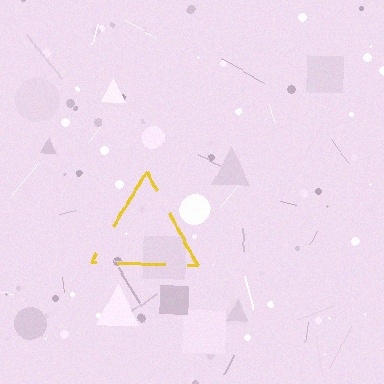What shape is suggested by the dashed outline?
The dashed outline suggests a triangle.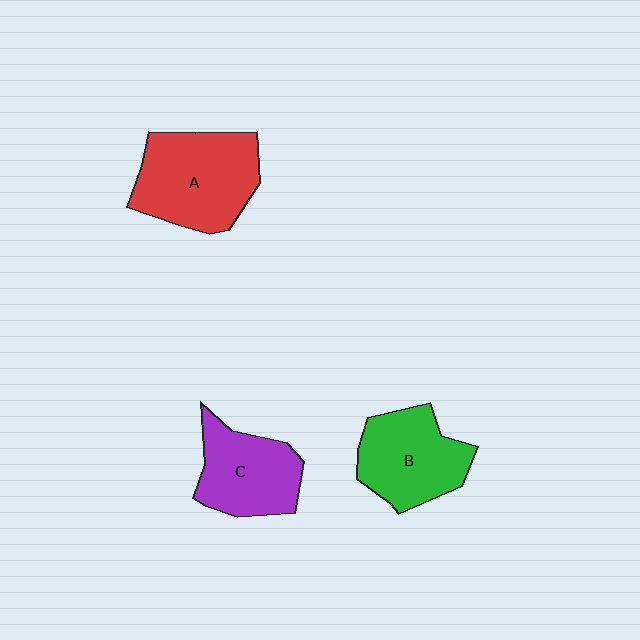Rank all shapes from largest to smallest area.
From largest to smallest: A (red), B (green), C (purple).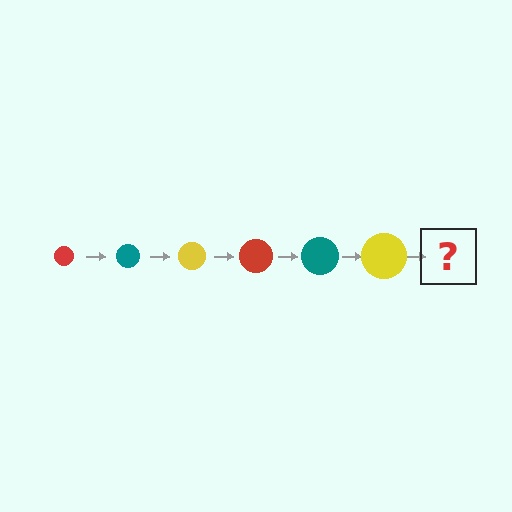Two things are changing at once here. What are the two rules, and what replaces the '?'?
The two rules are that the circle grows larger each step and the color cycles through red, teal, and yellow. The '?' should be a red circle, larger than the previous one.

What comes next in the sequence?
The next element should be a red circle, larger than the previous one.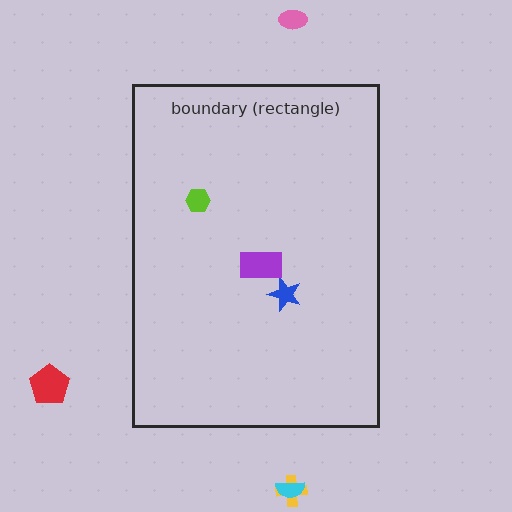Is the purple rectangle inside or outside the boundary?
Inside.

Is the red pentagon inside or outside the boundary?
Outside.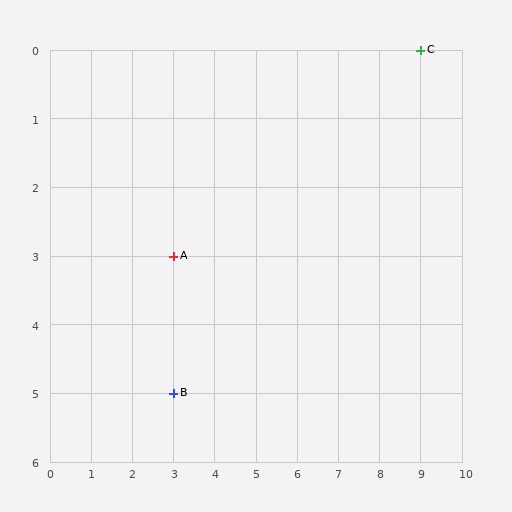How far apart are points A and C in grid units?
Points A and C are 6 columns and 3 rows apart (about 6.7 grid units diagonally).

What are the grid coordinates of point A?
Point A is at grid coordinates (3, 3).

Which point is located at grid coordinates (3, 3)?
Point A is at (3, 3).